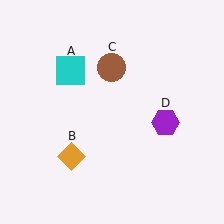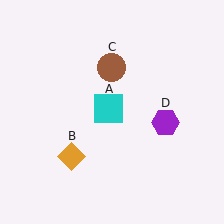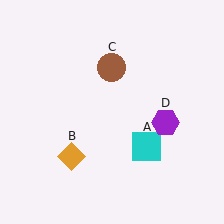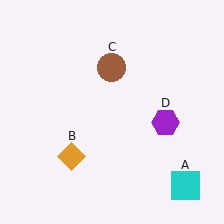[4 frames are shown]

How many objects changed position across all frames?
1 object changed position: cyan square (object A).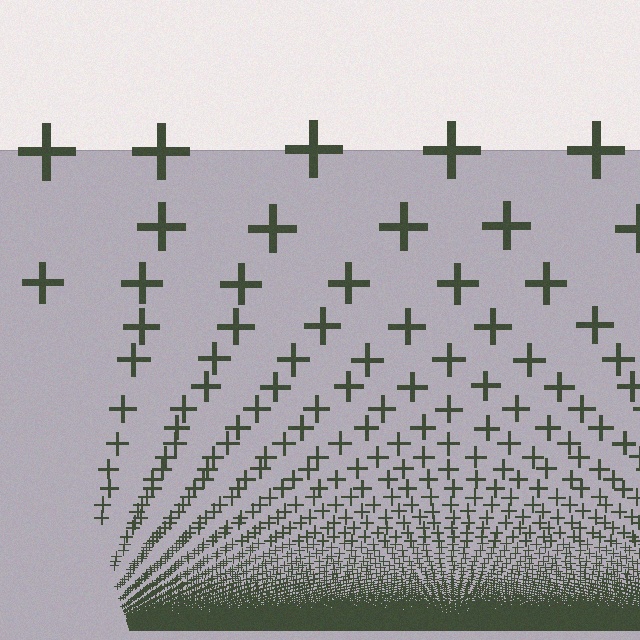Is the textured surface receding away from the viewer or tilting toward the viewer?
The surface appears to tilt toward the viewer. Texture elements get larger and sparser toward the top.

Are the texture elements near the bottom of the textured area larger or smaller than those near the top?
Smaller. The gradient is inverted — elements near the bottom are smaller and denser.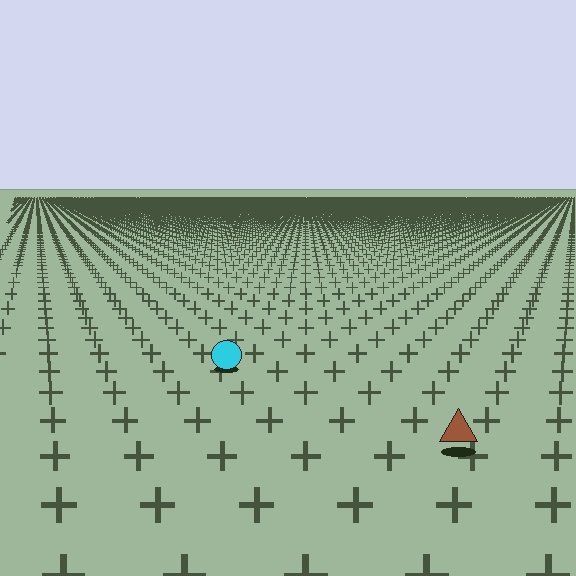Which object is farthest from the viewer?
The cyan circle is farthest from the viewer. It appears smaller and the ground texture around it is denser.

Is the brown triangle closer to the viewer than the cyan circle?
Yes. The brown triangle is closer — you can tell from the texture gradient: the ground texture is coarser near it.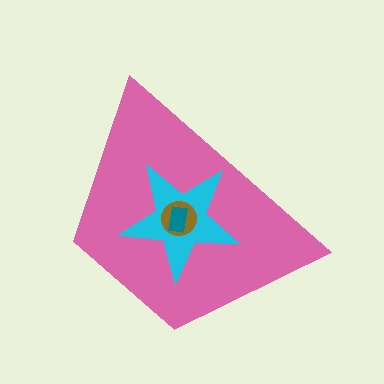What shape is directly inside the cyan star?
The brown circle.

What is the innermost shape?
The teal rectangle.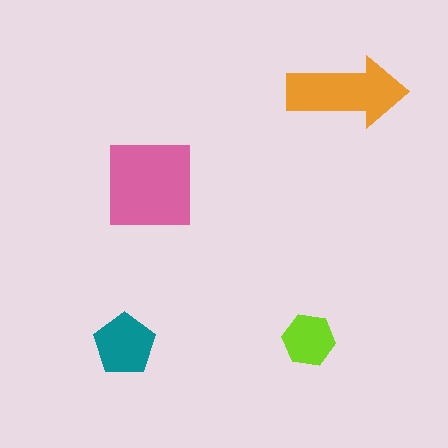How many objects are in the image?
There are 4 objects in the image.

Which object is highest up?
The orange arrow is topmost.